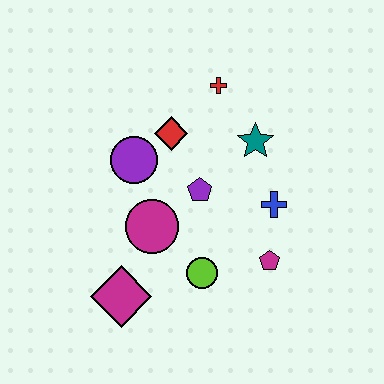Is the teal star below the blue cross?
No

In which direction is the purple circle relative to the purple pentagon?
The purple circle is to the left of the purple pentagon.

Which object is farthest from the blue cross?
The magenta diamond is farthest from the blue cross.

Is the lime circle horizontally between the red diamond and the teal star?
Yes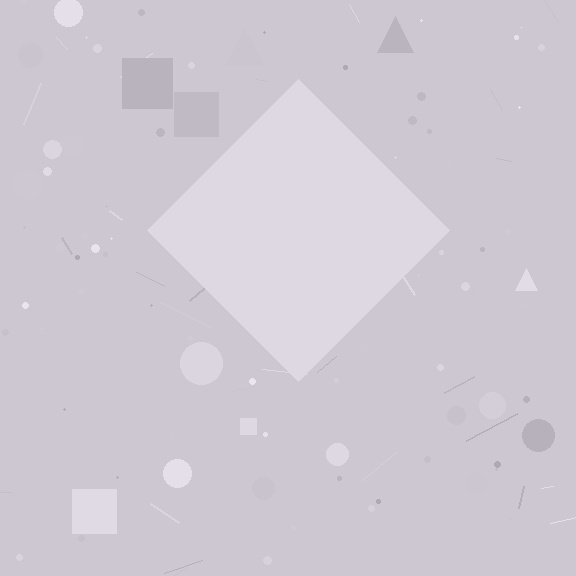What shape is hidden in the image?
A diamond is hidden in the image.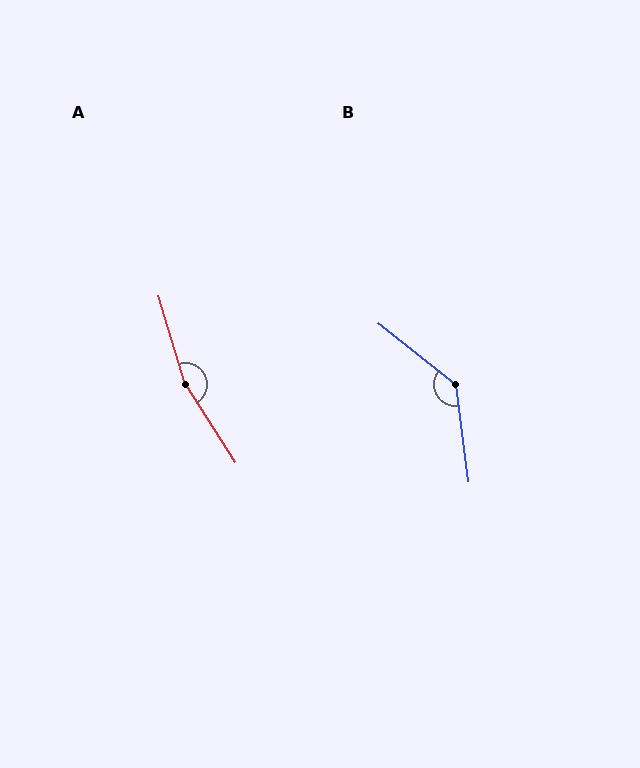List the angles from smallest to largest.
B (135°), A (165°).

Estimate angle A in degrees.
Approximately 165 degrees.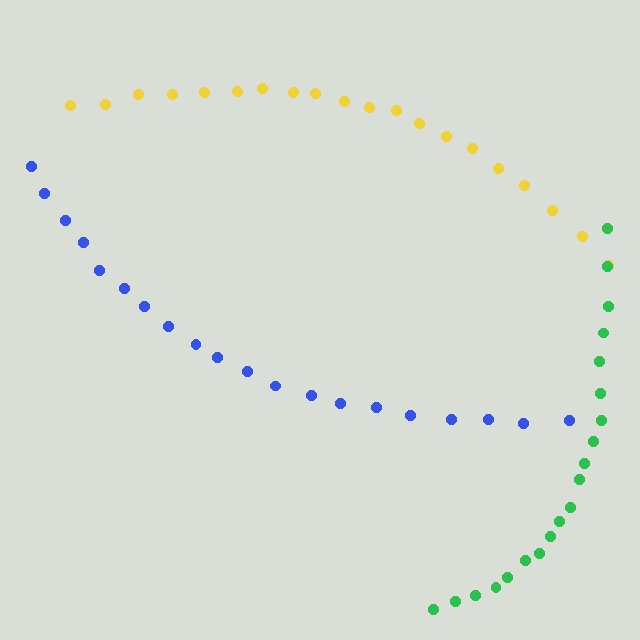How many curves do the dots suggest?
There are 3 distinct paths.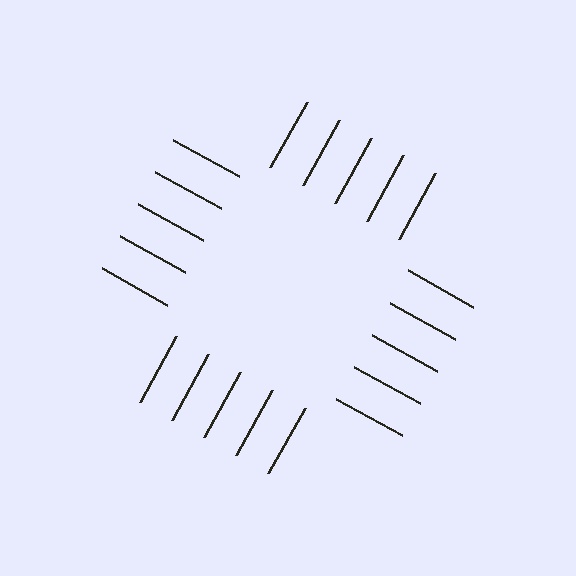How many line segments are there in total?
20 — 5 along each of the 4 edges.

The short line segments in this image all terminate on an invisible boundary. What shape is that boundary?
An illusory square — the line segments terminate on its edges but no continuous stroke is drawn.